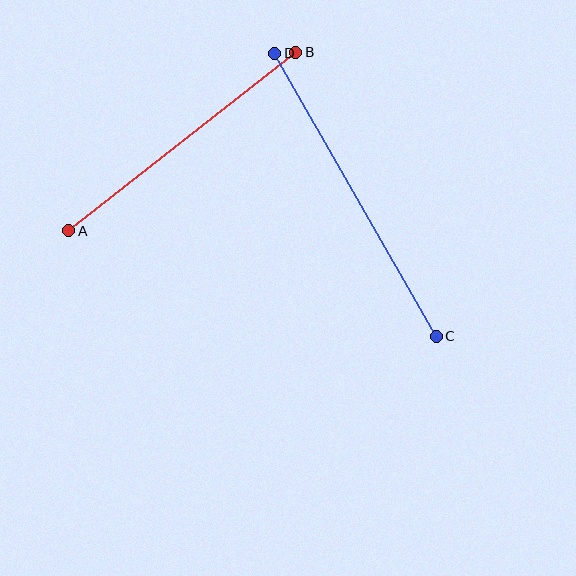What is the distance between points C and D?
The distance is approximately 326 pixels.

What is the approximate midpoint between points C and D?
The midpoint is at approximately (356, 195) pixels.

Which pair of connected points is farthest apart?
Points C and D are farthest apart.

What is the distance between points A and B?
The distance is approximately 289 pixels.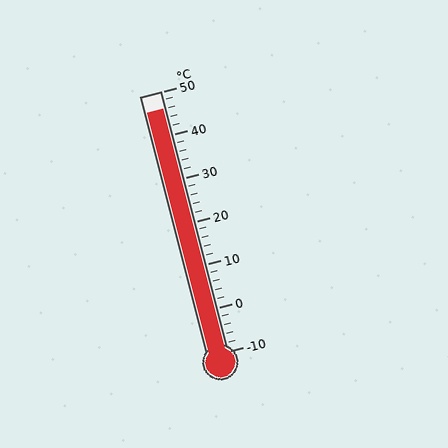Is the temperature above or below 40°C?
The temperature is above 40°C.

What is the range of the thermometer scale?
The thermometer scale ranges from -10°C to 50°C.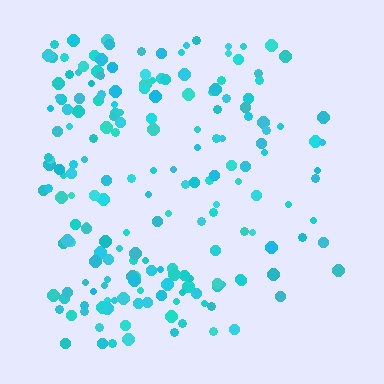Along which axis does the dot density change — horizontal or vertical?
Horizontal.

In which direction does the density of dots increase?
From right to left, with the left side densest.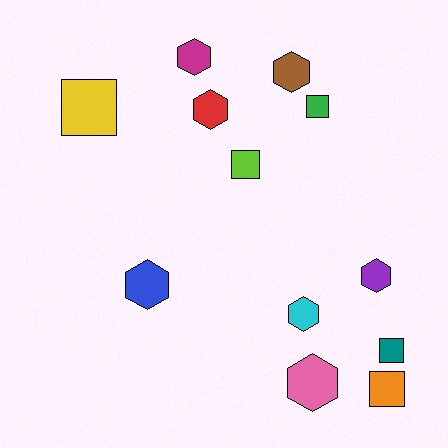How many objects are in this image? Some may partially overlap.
There are 12 objects.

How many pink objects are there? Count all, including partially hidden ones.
There is 1 pink object.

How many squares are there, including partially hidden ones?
There are 5 squares.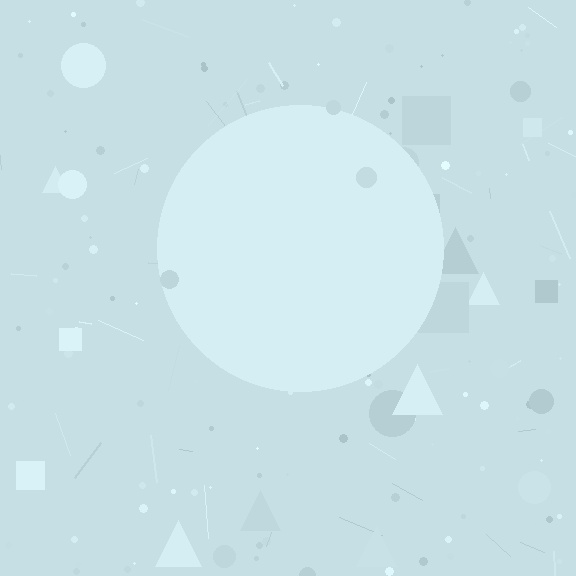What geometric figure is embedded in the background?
A circle is embedded in the background.